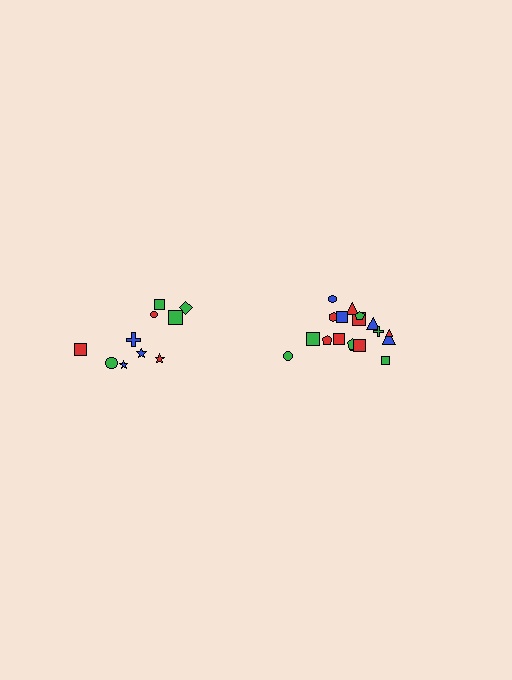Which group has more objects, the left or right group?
The right group.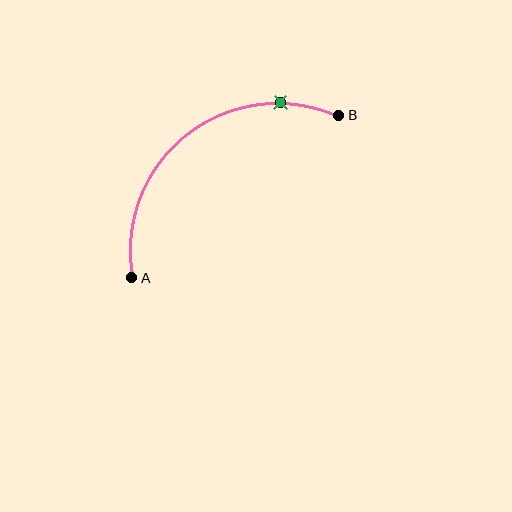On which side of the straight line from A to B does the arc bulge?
The arc bulges above and to the left of the straight line connecting A and B.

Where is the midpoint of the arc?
The arc midpoint is the point on the curve farthest from the straight line joining A and B. It sits above and to the left of that line.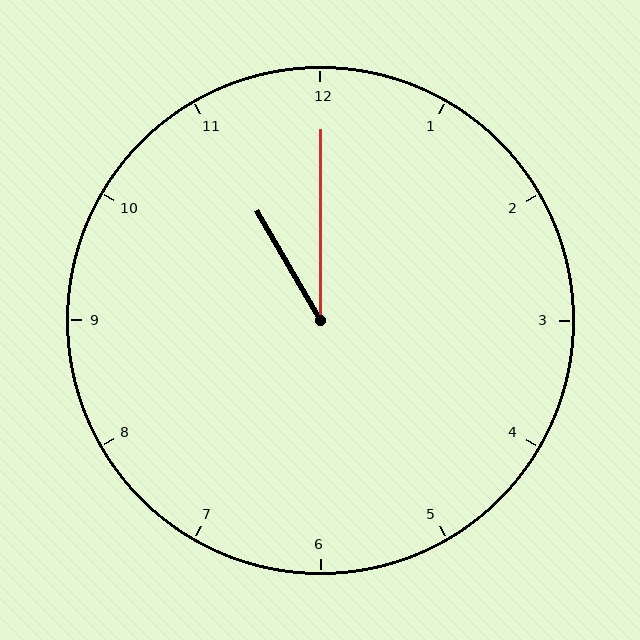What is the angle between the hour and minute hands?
Approximately 30 degrees.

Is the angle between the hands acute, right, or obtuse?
It is acute.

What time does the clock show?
11:00.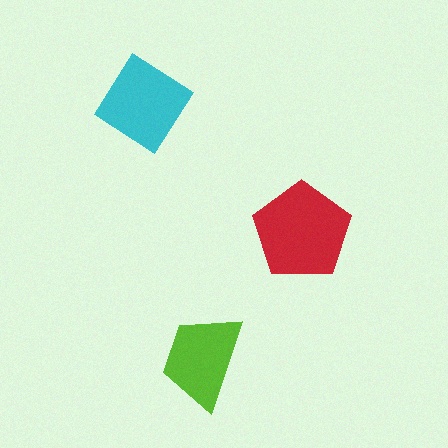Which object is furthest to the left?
The cyan diamond is leftmost.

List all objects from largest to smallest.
The red pentagon, the cyan diamond, the lime trapezoid.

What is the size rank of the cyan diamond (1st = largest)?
2nd.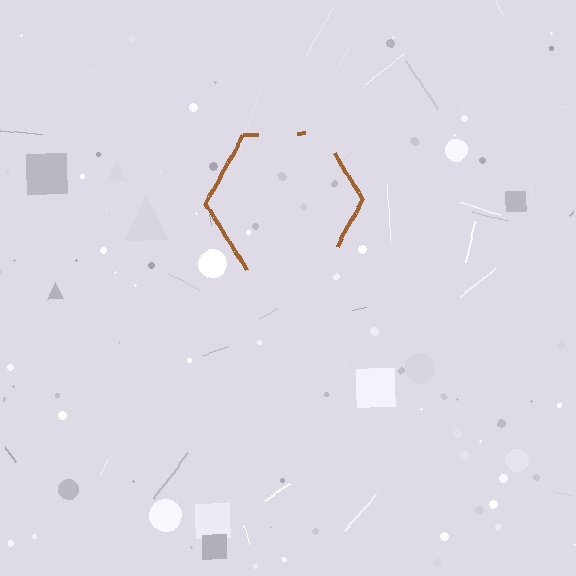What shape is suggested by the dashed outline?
The dashed outline suggests a hexagon.